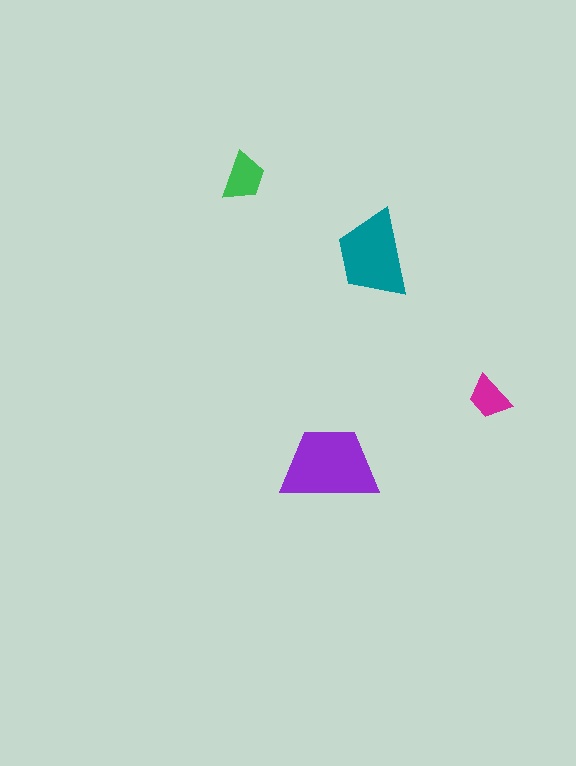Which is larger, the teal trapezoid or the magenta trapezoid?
The teal one.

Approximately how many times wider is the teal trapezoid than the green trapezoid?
About 2 times wider.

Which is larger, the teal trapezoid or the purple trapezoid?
The purple one.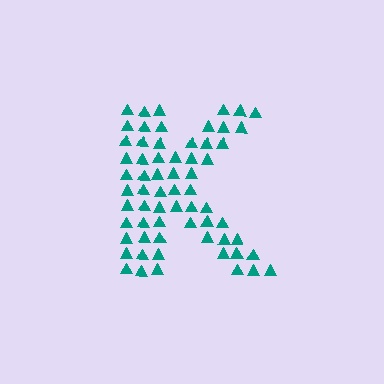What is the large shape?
The large shape is the letter K.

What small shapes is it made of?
It is made of small triangles.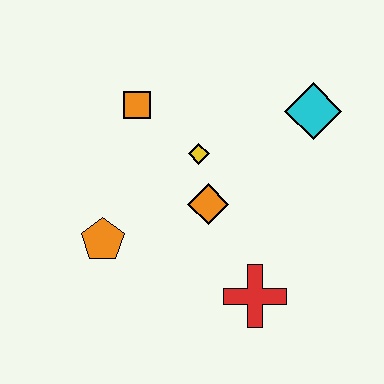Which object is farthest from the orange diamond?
The cyan diamond is farthest from the orange diamond.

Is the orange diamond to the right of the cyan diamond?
No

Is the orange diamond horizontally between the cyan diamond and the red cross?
No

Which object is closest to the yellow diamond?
The orange diamond is closest to the yellow diamond.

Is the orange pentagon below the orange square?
Yes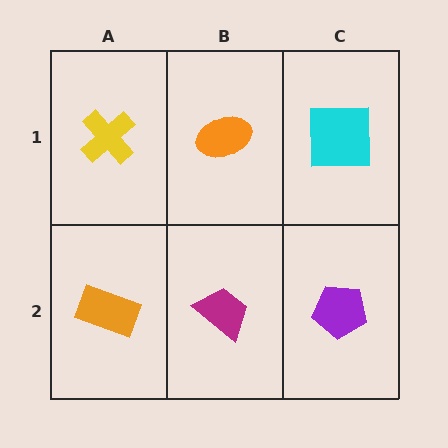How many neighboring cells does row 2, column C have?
2.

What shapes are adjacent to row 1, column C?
A purple pentagon (row 2, column C), an orange ellipse (row 1, column B).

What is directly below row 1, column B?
A magenta trapezoid.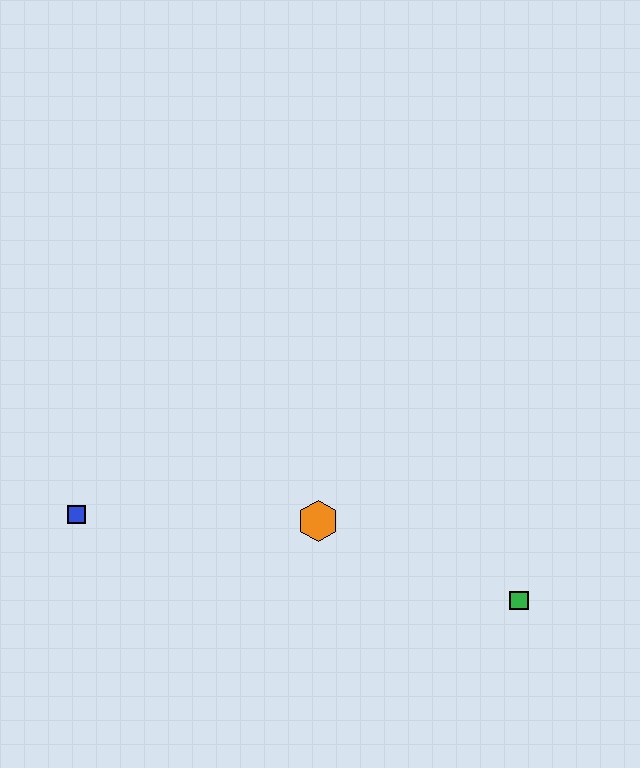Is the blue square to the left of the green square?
Yes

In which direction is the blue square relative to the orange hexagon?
The blue square is to the left of the orange hexagon.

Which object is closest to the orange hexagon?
The green square is closest to the orange hexagon.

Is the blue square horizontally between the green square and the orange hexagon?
No